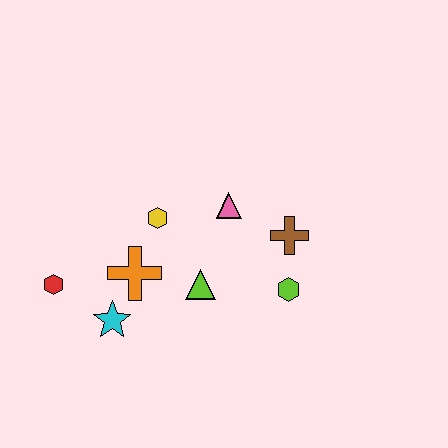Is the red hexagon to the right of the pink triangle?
No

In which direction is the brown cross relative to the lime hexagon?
The brown cross is above the lime hexagon.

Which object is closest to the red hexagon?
The cyan star is closest to the red hexagon.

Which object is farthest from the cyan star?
The brown cross is farthest from the cyan star.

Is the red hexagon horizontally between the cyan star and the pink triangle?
No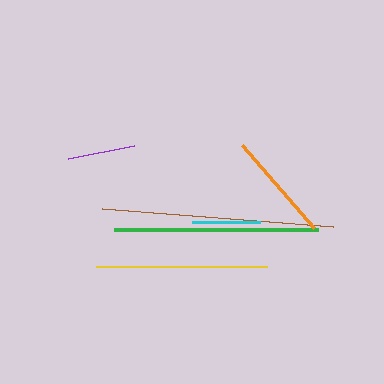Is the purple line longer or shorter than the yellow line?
The yellow line is longer than the purple line.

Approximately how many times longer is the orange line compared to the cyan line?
The orange line is approximately 1.6 times the length of the cyan line.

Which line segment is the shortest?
The purple line is the shortest at approximately 66 pixels.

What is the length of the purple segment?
The purple segment is approximately 66 pixels long.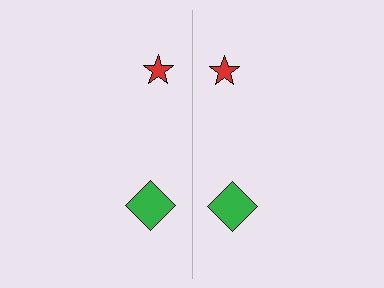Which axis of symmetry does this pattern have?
The pattern has a vertical axis of symmetry running through the center of the image.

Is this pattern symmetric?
Yes, this pattern has bilateral (reflection) symmetry.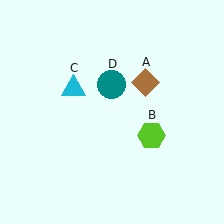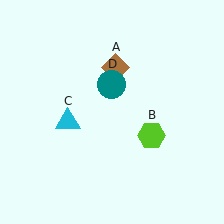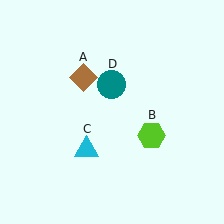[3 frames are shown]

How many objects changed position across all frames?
2 objects changed position: brown diamond (object A), cyan triangle (object C).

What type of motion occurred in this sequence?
The brown diamond (object A), cyan triangle (object C) rotated counterclockwise around the center of the scene.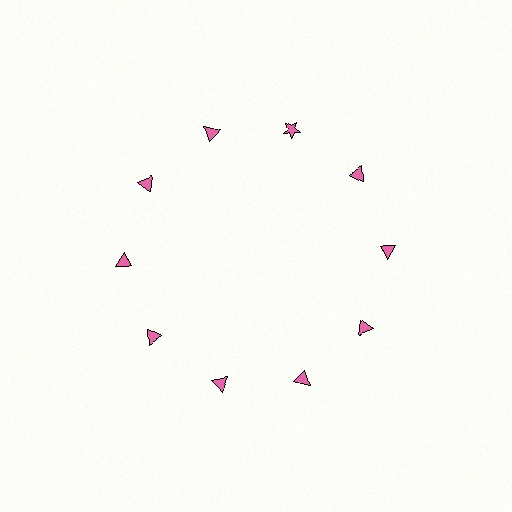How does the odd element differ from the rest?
It has a different shape: star instead of triangle.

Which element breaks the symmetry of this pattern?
The pink star at roughly the 1 o'clock position breaks the symmetry. All other shapes are pink triangles.